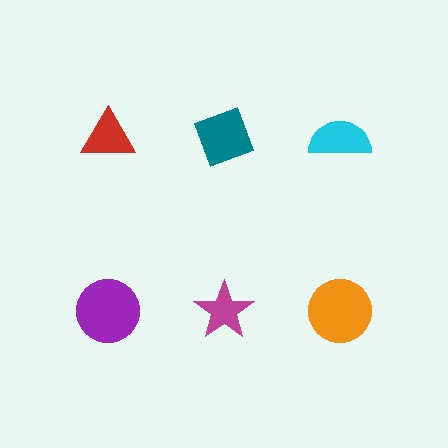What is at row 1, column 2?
A teal diamond.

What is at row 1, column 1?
A red triangle.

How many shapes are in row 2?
3 shapes.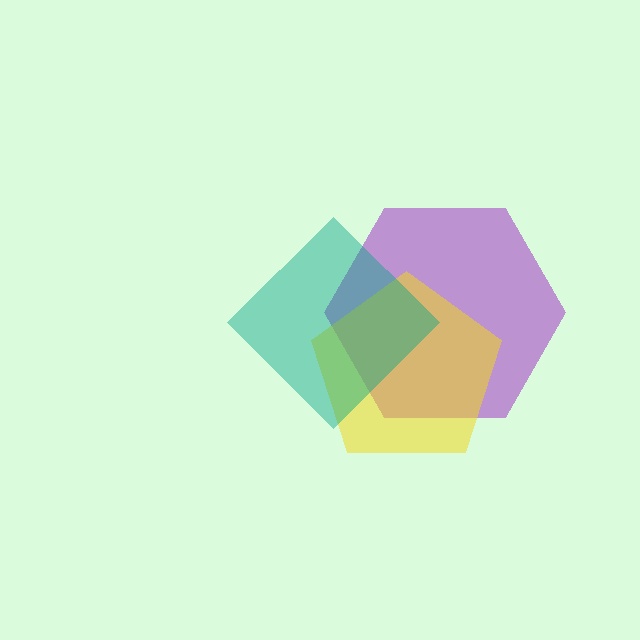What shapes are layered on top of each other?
The layered shapes are: a purple hexagon, a yellow pentagon, a teal diamond.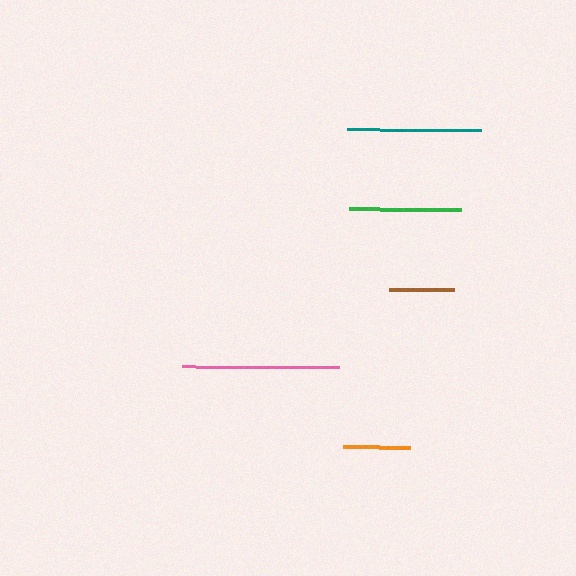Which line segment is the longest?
The pink line is the longest at approximately 157 pixels.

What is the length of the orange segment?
The orange segment is approximately 66 pixels long.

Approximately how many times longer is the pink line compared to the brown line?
The pink line is approximately 2.4 times the length of the brown line.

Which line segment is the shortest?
The brown line is the shortest at approximately 65 pixels.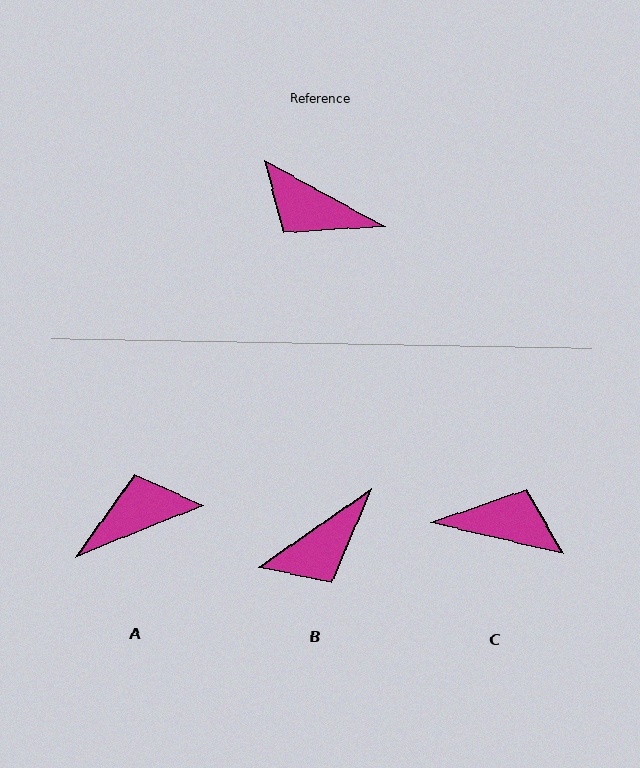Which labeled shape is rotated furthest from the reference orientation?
C, about 165 degrees away.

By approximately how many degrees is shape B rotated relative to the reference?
Approximately 64 degrees counter-clockwise.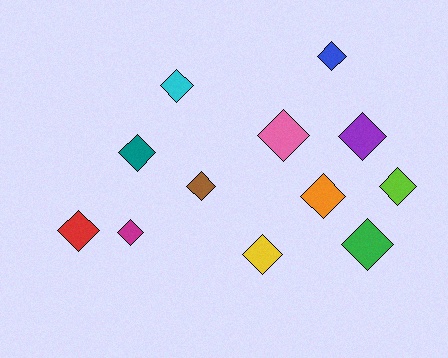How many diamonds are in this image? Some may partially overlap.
There are 12 diamonds.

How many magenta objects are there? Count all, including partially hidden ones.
There is 1 magenta object.